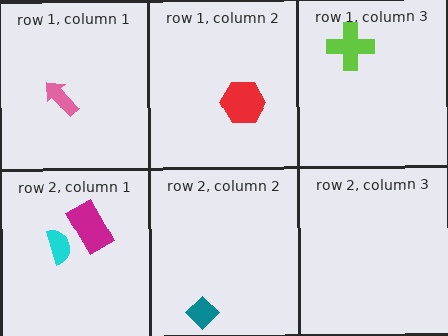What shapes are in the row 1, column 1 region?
The pink arrow.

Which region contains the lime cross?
The row 1, column 3 region.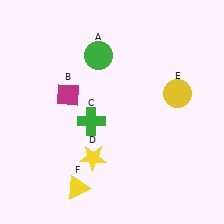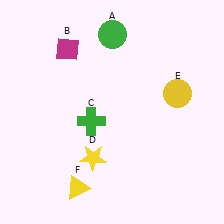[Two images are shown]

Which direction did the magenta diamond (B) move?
The magenta diamond (B) moved up.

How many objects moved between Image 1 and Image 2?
2 objects moved between the two images.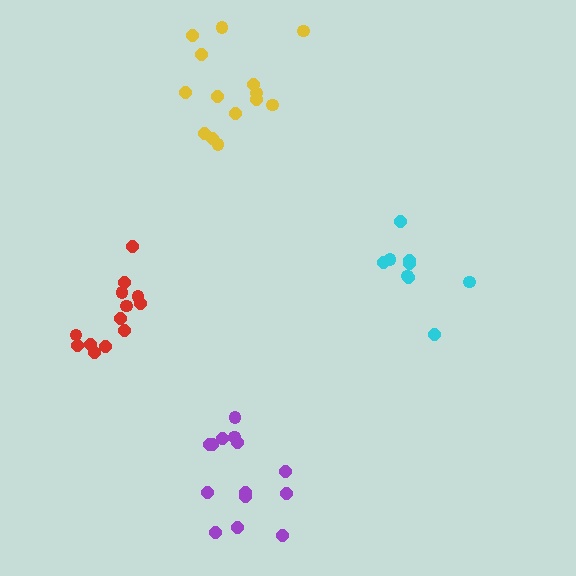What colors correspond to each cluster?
The clusters are colored: purple, red, yellow, cyan.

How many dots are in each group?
Group 1: 14 dots, Group 2: 13 dots, Group 3: 14 dots, Group 4: 9 dots (50 total).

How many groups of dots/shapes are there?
There are 4 groups.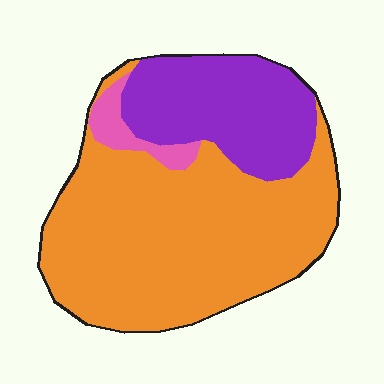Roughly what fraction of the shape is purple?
Purple covers about 30% of the shape.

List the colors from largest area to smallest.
From largest to smallest: orange, purple, pink.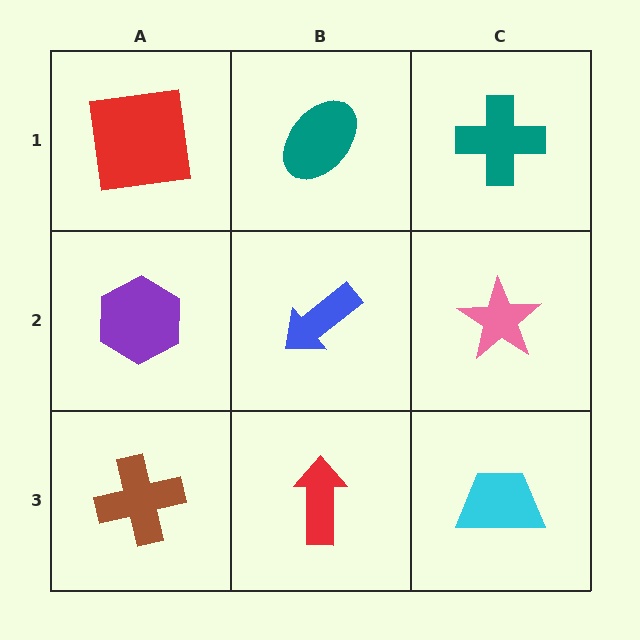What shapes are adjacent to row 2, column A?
A red square (row 1, column A), a brown cross (row 3, column A), a blue arrow (row 2, column B).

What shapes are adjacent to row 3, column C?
A pink star (row 2, column C), a red arrow (row 3, column B).